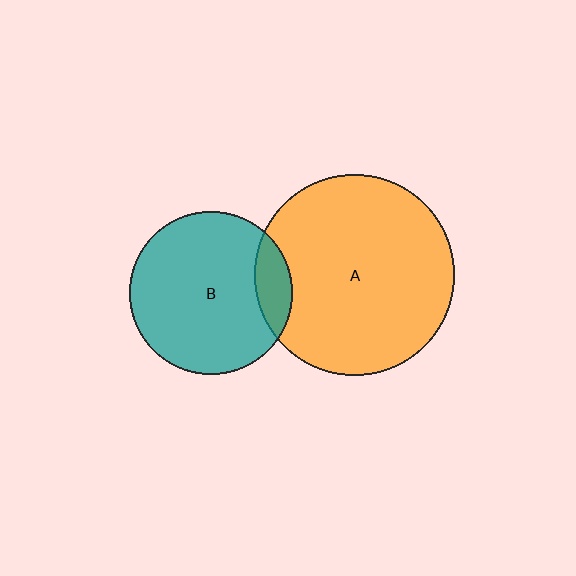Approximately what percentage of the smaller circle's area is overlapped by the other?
Approximately 15%.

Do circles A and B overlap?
Yes.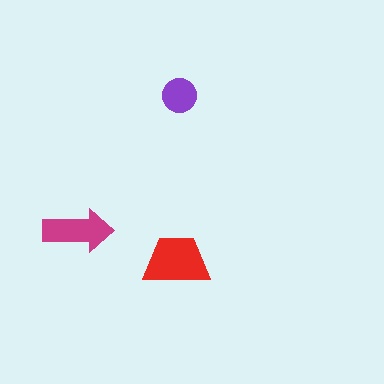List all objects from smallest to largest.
The purple circle, the magenta arrow, the red trapezoid.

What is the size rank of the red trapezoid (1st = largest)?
1st.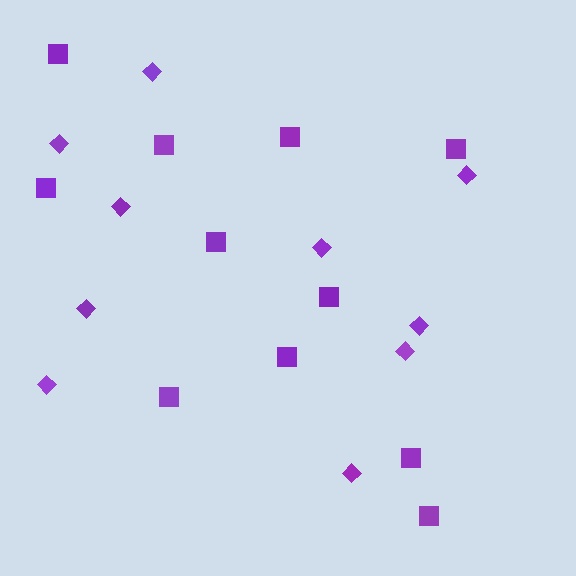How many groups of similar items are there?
There are 2 groups: one group of squares (11) and one group of diamonds (10).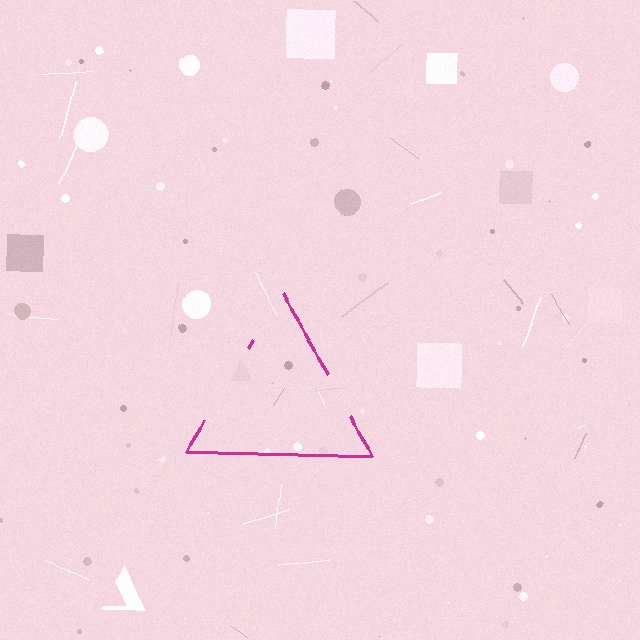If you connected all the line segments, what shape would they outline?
They would outline a triangle.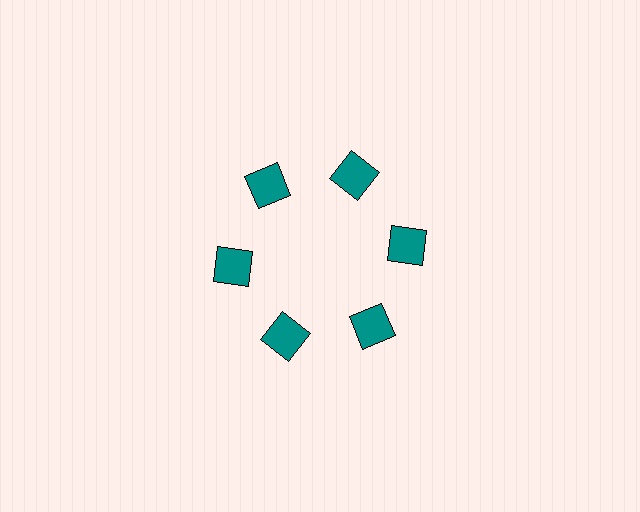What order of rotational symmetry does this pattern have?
This pattern has 6-fold rotational symmetry.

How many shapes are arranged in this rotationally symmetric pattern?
There are 6 shapes, arranged in 6 groups of 1.